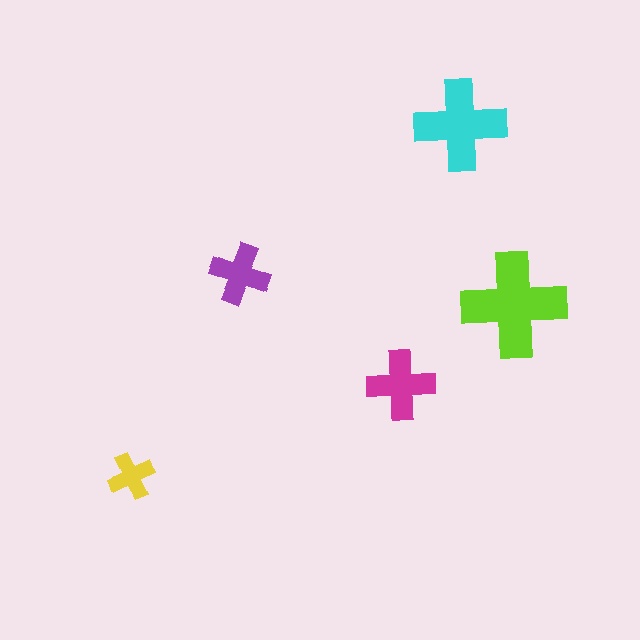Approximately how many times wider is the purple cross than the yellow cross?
About 1.5 times wider.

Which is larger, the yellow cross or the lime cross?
The lime one.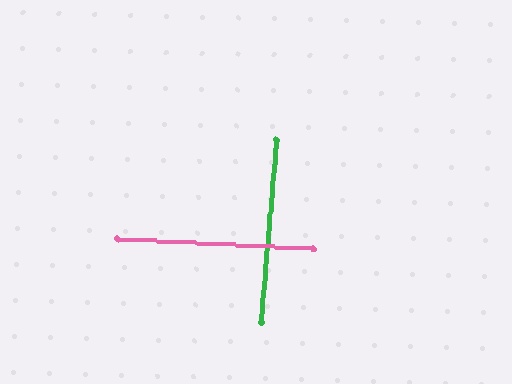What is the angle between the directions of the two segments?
Approximately 88 degrees.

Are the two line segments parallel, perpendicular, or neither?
Perpendicular — they meet at approximately 88°.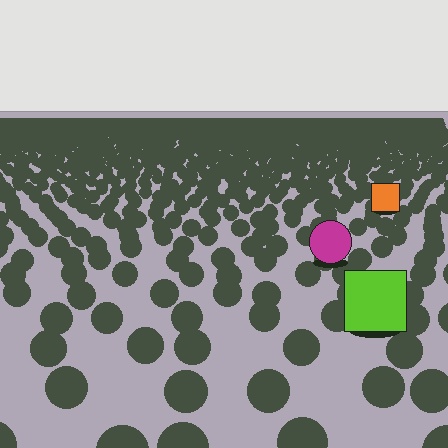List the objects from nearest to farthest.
From nearest to farthest: the lime square, the magenta circle, the orange square.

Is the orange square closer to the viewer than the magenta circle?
No. The magenta circle is closer — you can tell from the texture gradient: the ground texture is coarser near it.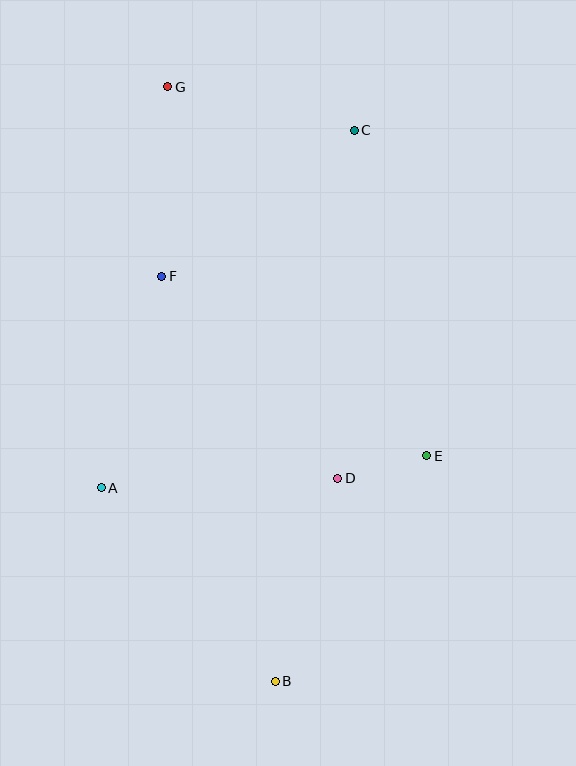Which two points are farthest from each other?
Points B and G are farthest from each other.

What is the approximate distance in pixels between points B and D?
The distance between B and D is approximately 212 pixels.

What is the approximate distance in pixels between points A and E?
The distance between A and E is approximately 327 pixels.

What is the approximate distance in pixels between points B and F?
The distance between B and F is approximately 420 pixels.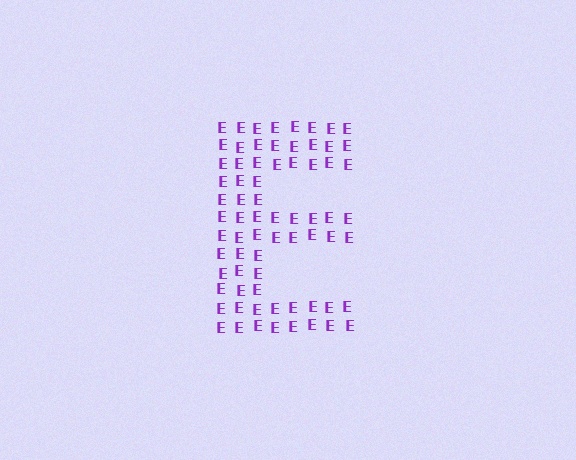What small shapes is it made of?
It is made of small letter E's.